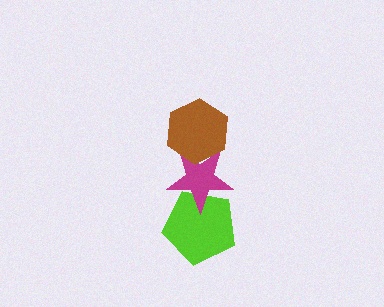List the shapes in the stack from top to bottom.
From top to bottom: the brown hexagon, the magenta star, the lime pentagon.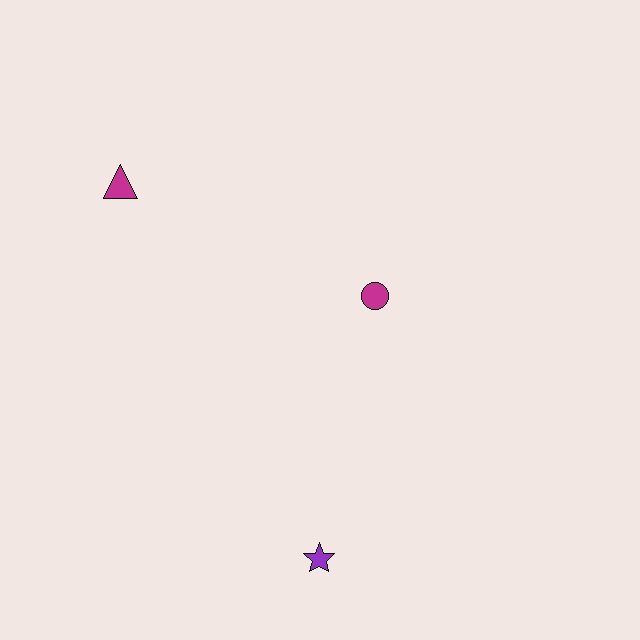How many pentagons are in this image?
There are no pentagons.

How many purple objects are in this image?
There is 1 purple object.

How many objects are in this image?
There are 3 objects.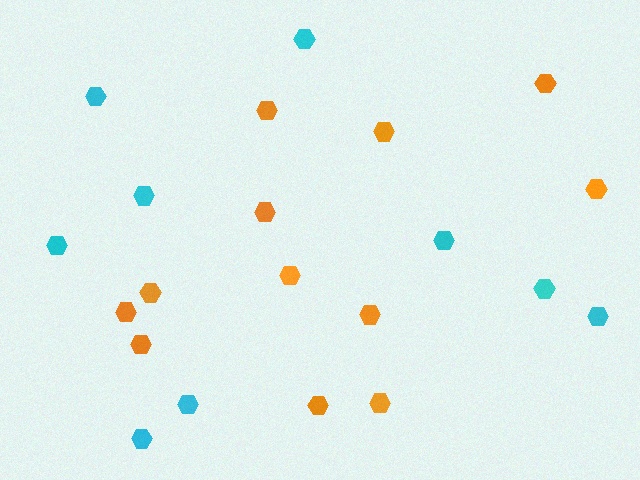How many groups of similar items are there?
There are 2 groups: one group of cyan hexagons (9) and one group of orange hexagons (12).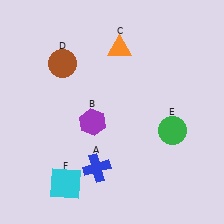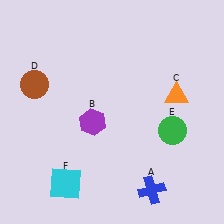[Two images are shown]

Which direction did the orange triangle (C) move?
The orange triangle (C) moved right.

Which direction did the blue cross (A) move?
The blue cross (A) moved right.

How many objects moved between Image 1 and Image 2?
3 objects moved between the two images.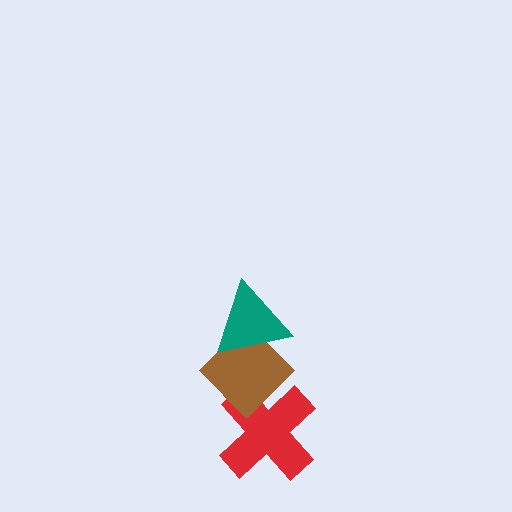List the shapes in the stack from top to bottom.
From top to bottom: the teal triangle, the brown diamond, the red cross.